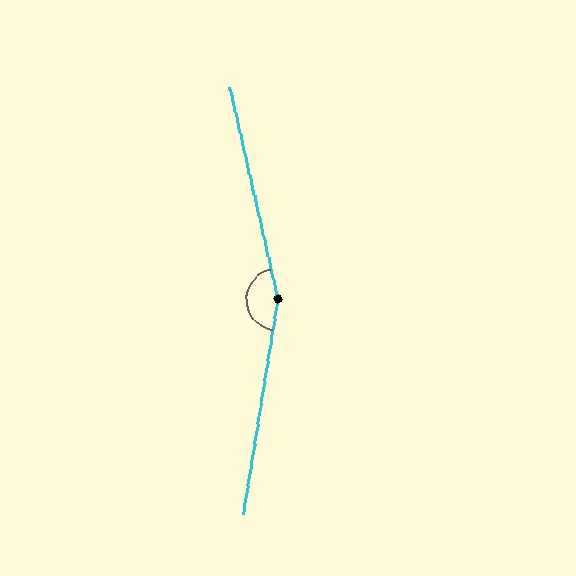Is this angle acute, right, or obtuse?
It is obtuse.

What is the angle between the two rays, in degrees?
Approximately 158 degrees.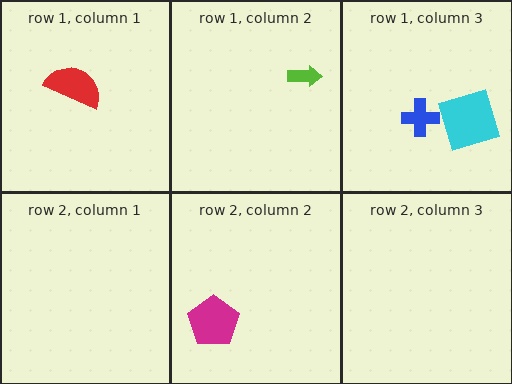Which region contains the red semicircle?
The row 1, column 1 region.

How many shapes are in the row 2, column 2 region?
1.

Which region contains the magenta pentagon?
The row 2, column 2 region.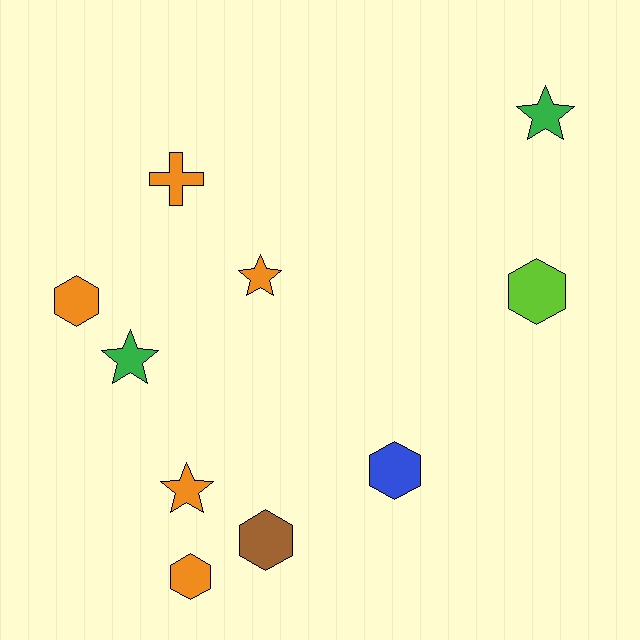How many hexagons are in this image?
There are 5 hexagons.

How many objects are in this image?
There are 10 objects.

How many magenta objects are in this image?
There are no magenta objects.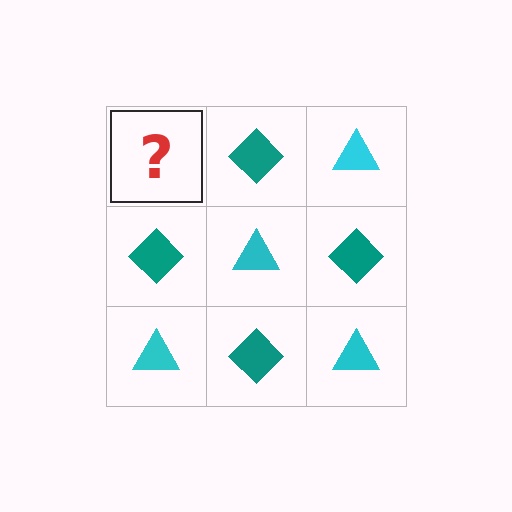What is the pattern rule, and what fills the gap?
The rule is that it alternates cyan triangle and teal diamond in a checkerboard pattern. The gap should be filled with a cyan triangle.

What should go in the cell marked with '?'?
The missing cell should contain a cyan triangle.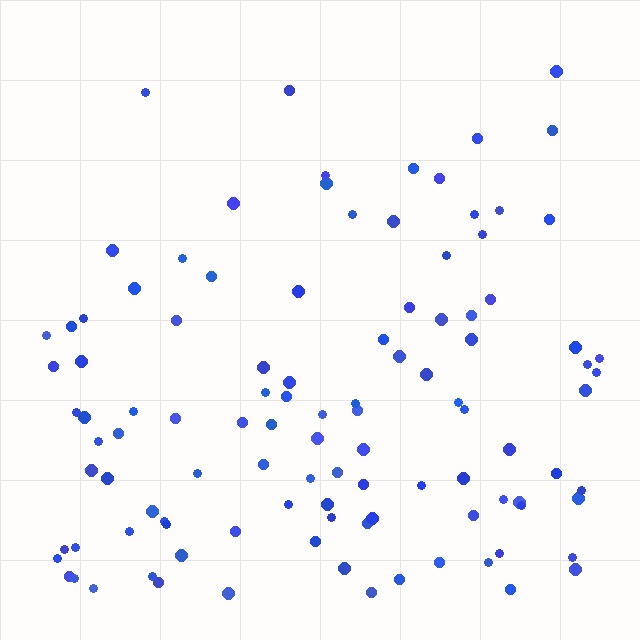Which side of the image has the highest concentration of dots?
The bottom.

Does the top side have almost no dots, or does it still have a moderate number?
Still a moderate number, just noticeably fewer than the bottom.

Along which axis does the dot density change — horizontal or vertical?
Vertical.